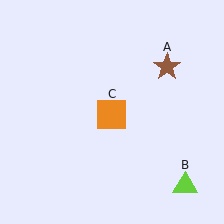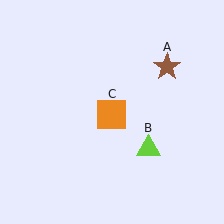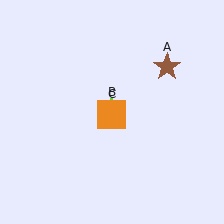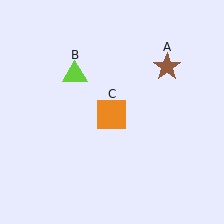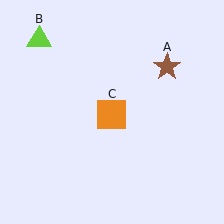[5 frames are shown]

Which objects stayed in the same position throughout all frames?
Brown star (object A) and orange square (object C) remained stationary.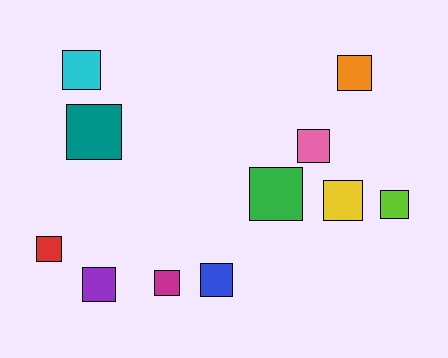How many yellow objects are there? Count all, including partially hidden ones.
There is 1 yellow object.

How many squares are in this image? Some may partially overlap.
There are 11 squares.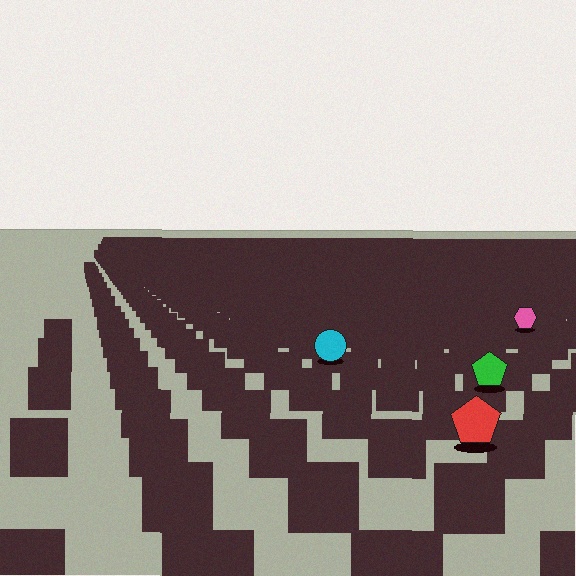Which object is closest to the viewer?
The red pentagon is closest. The texture marks near it are larger and more spread out.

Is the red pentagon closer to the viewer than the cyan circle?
Yes. The red pentagon is closer — you can tell from the texture gradient: the ground texture is coarser near it.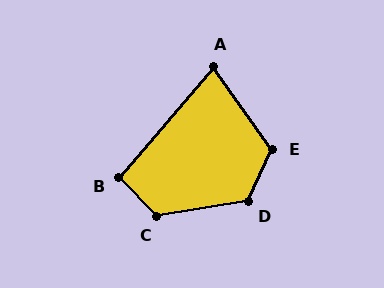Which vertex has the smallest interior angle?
A, at approximately 76 degrees.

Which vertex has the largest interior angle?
C, at approximately 125 degrees.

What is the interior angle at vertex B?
Approximately 95 degrees (obtuse).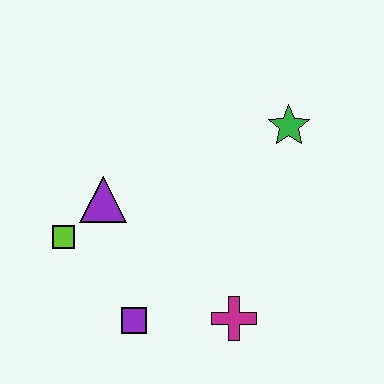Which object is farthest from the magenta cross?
The green star is farthest from the magenta cross.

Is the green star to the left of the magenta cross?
No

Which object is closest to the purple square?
The magenta cross is closest to the purple square.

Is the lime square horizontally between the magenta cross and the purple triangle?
No